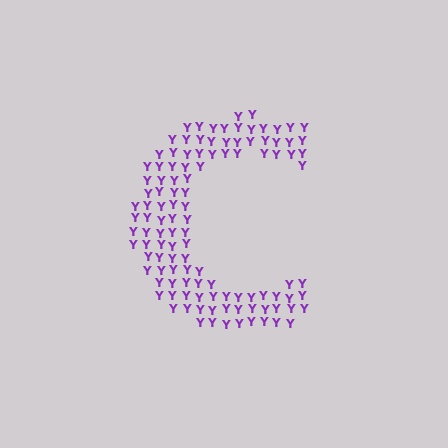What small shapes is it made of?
It is made of small letter Y's.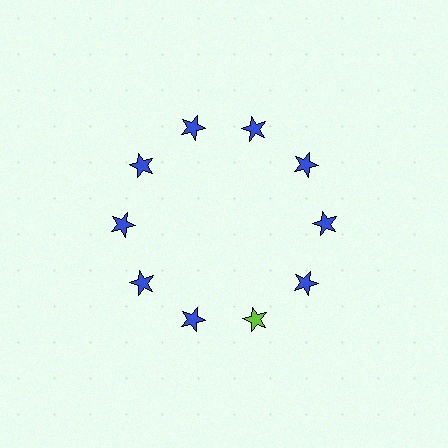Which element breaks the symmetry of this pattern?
The lime star at roughly the 5 o'clock position breaks the symmetry. All other shapes are blue stars.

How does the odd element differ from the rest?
It has a different color: lime instead of blue.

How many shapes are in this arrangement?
There are 10 shapes arranged in a ring pattern.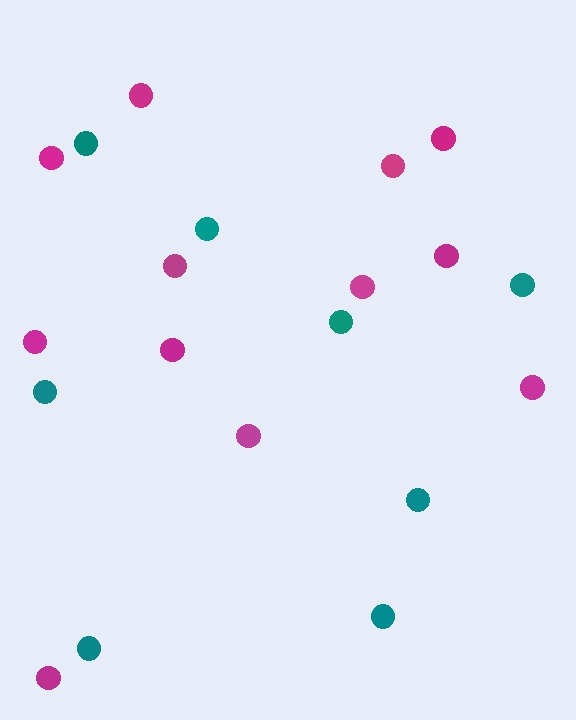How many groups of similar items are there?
There are 2 groups: one group of magenta circles (12) and one group of teal circles (8).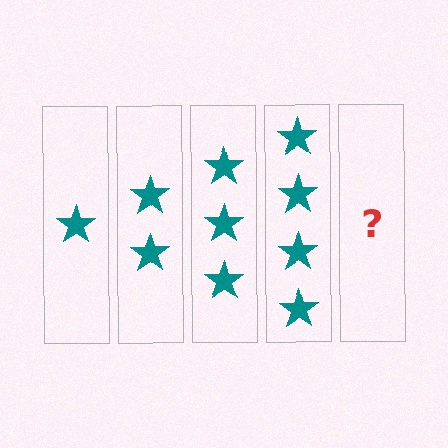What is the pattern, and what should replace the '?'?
The pattern is that each step adds one more star. The '?' should be 5 stars.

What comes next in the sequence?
The next element should be 5 stars.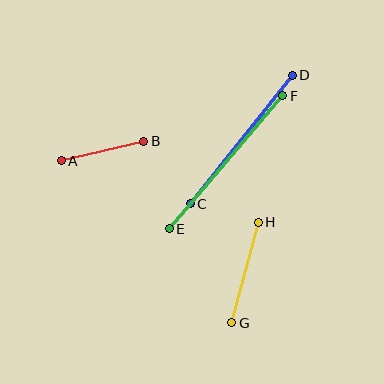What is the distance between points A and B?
The distance is approximately 85 pixels.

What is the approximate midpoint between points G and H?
The midpoint is at approximately (245, 272) pixels.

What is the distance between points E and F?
The distance is approximately 175 pixels.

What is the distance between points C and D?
The distance is approximately 164 pixels.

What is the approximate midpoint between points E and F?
The midpoint is at approximately (226, 162) pixels.